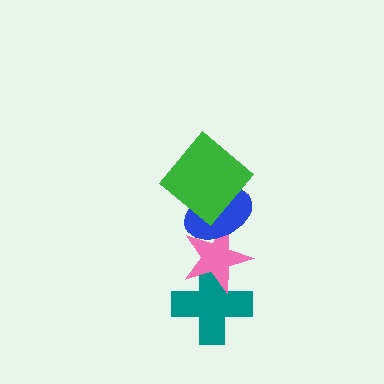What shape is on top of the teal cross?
The pink star is on top of the teal cross.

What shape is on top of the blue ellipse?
The green diamond is on top of the blue ellipse.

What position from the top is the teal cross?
The teal cross is 4th from the top.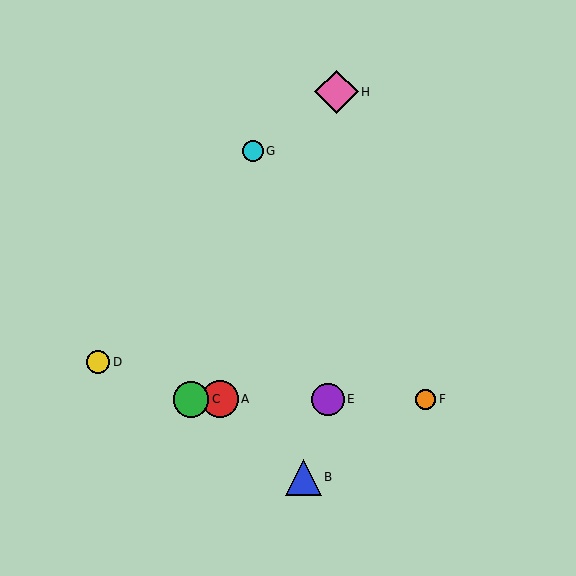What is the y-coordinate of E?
Object E is at y≈399.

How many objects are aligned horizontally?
4 objects (A, C, E, F) are aligned horizontally.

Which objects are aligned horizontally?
Objects A, C, E, F are aligned horizontally.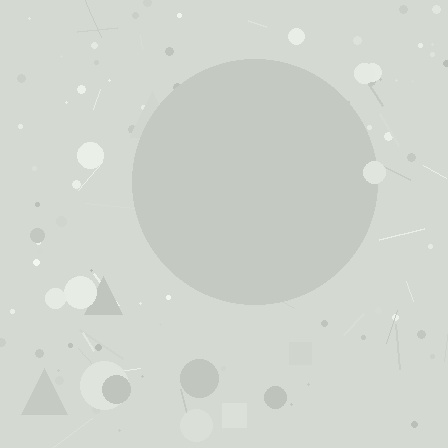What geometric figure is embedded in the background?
A circle is embedded in the background.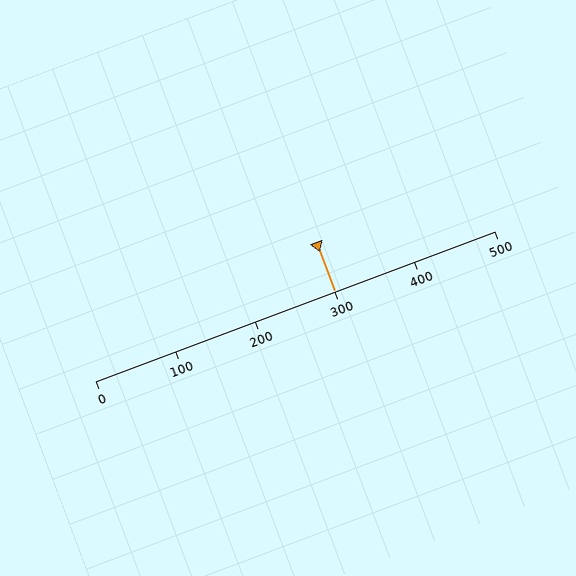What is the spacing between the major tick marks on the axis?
The major ticks are spaced 100 apart.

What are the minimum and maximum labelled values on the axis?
The axis runs from 0 to 500.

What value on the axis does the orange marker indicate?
The marker indicates approximately 300.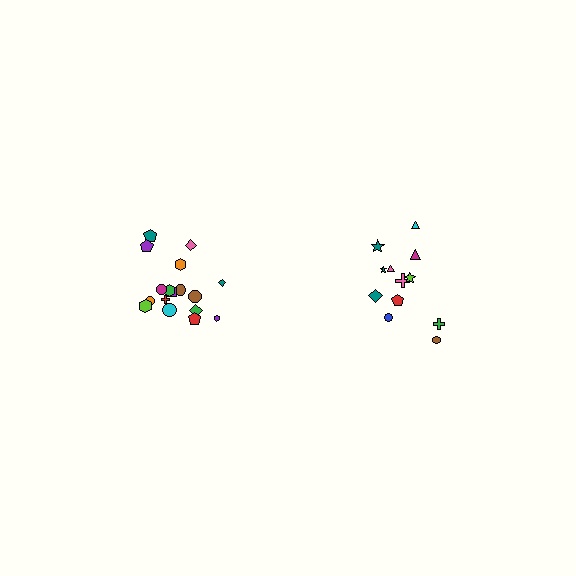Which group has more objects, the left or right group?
The left group.